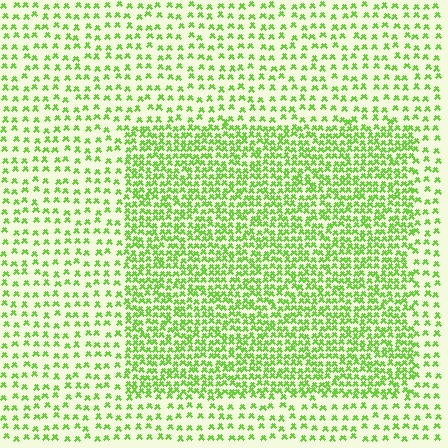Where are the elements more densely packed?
The elements are more densely packed inside the rectangle boundary.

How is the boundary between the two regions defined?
The boundary is defined by a change in element density (approximately 2.2x ratio). All elements are the same color, size, and shape.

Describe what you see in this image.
The image contains small lime elements arranged at two different densities. A rectangle-shaped region is visible where the elements are more densely packed than the surrounding area.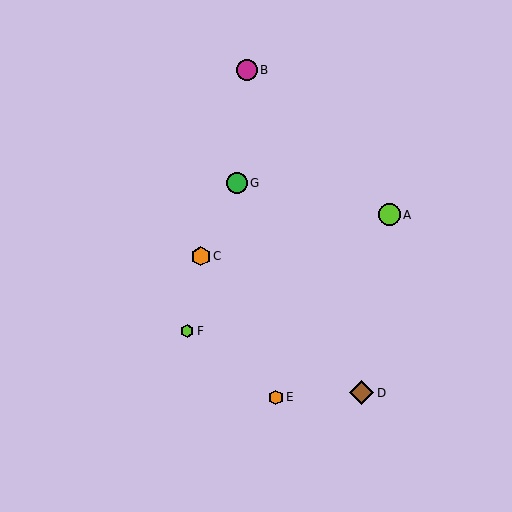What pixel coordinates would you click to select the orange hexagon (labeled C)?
Click at (201, 256) to select the orange hexagon C.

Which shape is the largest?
The brown diamond (labeled D) is the largest.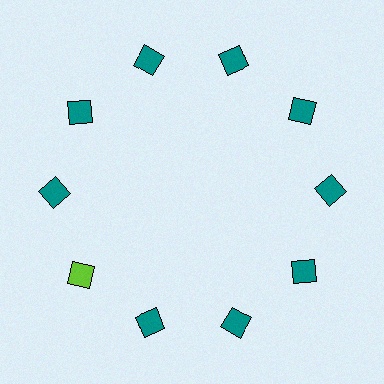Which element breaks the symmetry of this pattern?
The lime square at roughly the 8 o'clock position breaks the symmetry. All other shapes are teal squares.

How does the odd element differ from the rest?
It has a different color: lime instead of teal.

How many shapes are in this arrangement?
There are 10 shapes arranged in a ring pattern.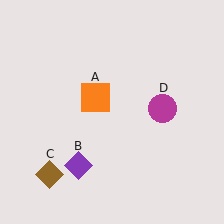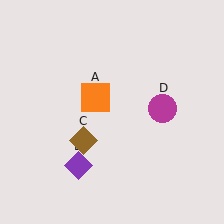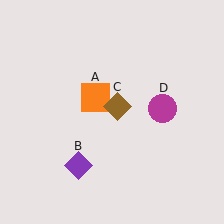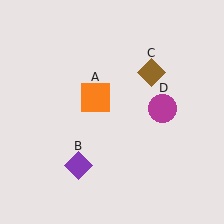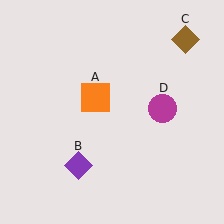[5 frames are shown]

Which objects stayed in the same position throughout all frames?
Orange square (object A) and purple diamond (object B) and magenta circle (object D) remained stationary.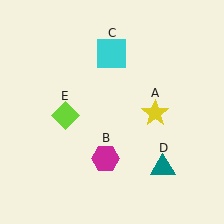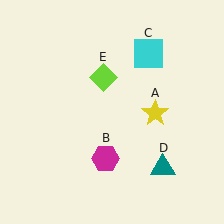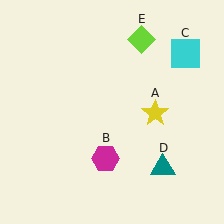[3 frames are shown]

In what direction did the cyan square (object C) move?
The cyan square (object C) moved right.